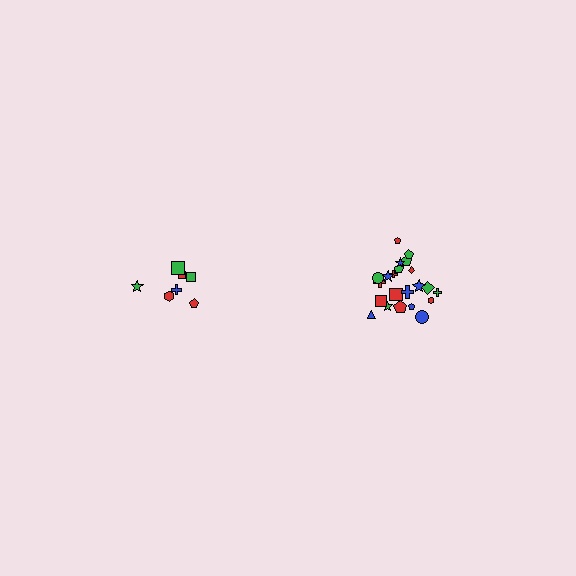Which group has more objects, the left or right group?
The right group.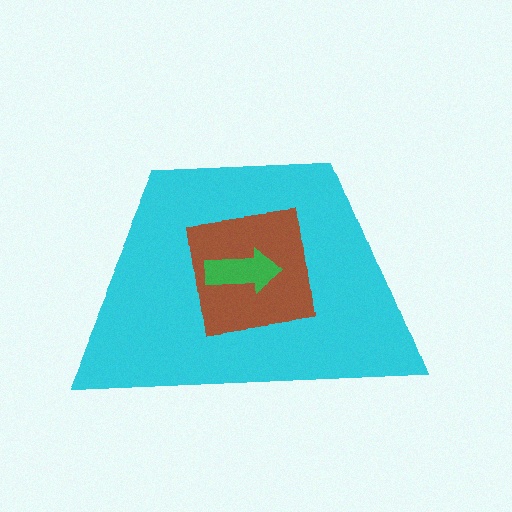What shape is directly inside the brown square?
The green arrow.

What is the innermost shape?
The green arrow.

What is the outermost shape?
The cyan trapezoid.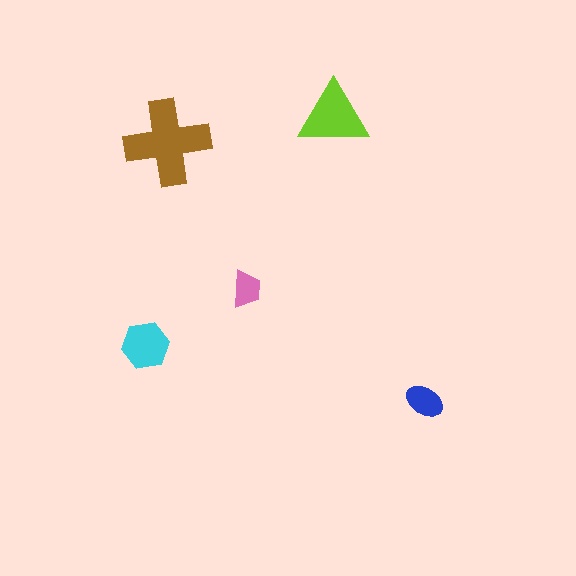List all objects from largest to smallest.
The brown cross, the lime triangle, the cyan hexagon, the blue ellipse, the pink trapezoid.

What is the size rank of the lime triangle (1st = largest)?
2nd.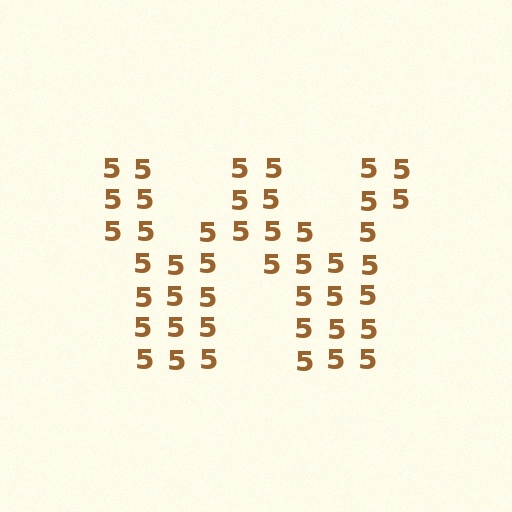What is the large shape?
The large shape is the letter W.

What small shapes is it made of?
It is made of small digit 5's.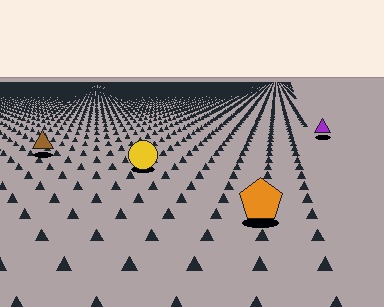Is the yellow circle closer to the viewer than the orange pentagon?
No. The orange pentagon is closer — you can tell from the texture gradient: the ground texture is coarser near it.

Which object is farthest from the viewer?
The purple triangle is farthest from the viewer. It appears smaller and the ground texture around it is denser.